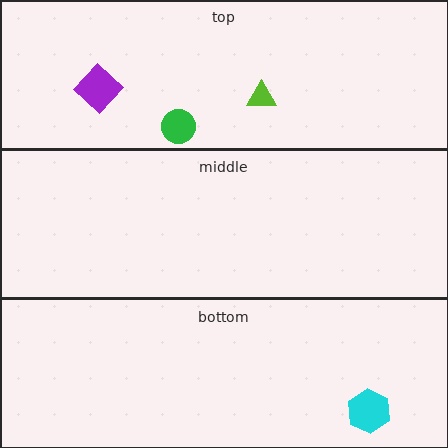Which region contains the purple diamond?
The top region.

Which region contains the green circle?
The top region.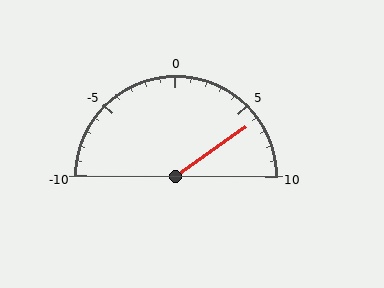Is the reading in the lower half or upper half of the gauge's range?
The reading is in the upper half of the range (-10 to 10).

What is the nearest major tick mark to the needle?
The nearest major tick mark is 5.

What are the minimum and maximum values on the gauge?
The gauge ranges from -10 to 10.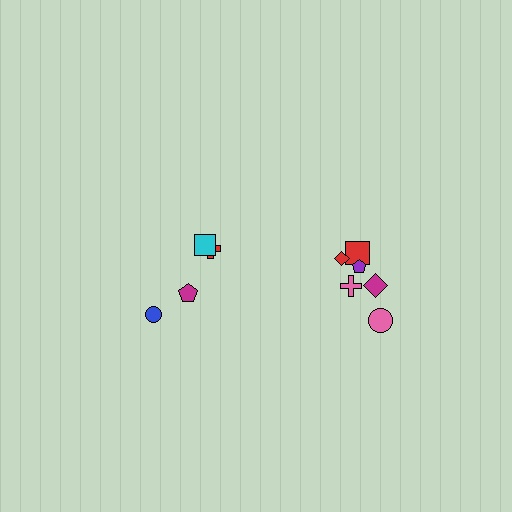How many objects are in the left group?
There are 4 objects.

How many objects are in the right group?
There are 6 objects.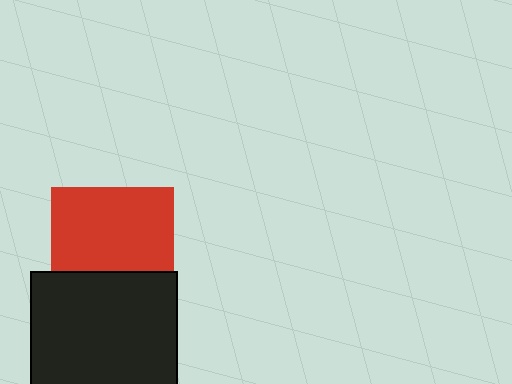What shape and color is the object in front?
The object in front is a black square.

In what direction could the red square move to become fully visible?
The red square could move up. That would shift it out from behind the black square entirely.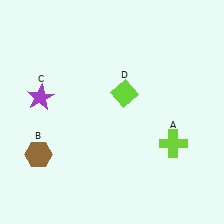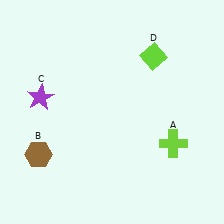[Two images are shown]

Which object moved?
The lime diamond (D) moved up.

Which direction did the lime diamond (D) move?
The lime diamond (D) moved up.